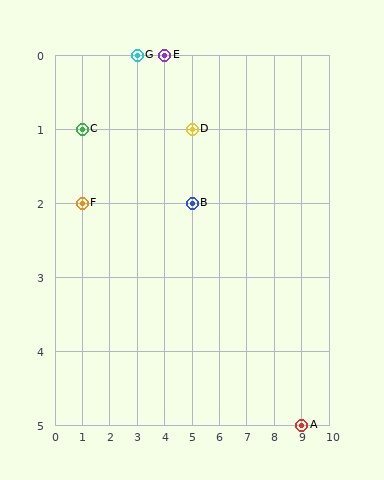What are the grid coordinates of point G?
Point G is at grid coordinates (3, 0).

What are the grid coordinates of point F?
Point F is at grid coordinates (1, 2).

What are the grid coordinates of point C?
Point C is at grid coordinates (1, 1).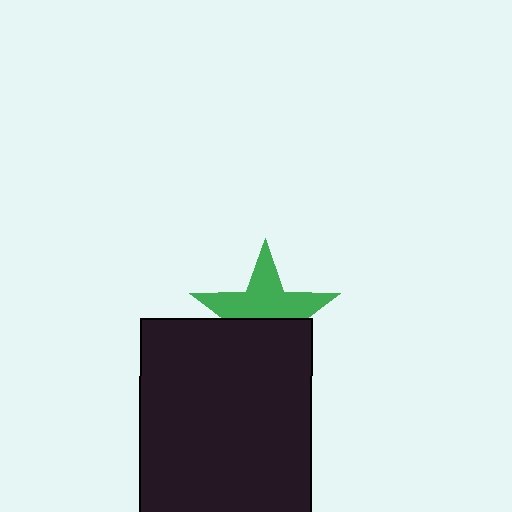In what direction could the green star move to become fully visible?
The green star could move up. That would shift it out from behind the black rectangle entirely.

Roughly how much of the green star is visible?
About half of it is visible (roughly 54%).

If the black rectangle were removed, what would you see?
You would see the complete green star.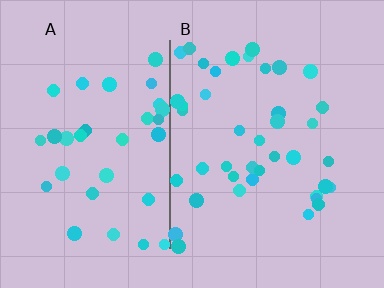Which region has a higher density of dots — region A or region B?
B (the right).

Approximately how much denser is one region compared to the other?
Approximately 1.2× — region B over region A.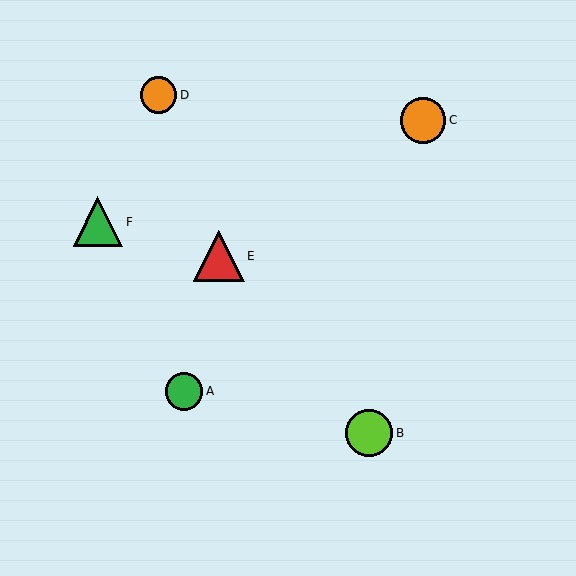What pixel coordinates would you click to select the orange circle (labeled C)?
Click at (423, 120) to select the orange circle C.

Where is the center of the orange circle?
The center of the orange circle is at (423, 120).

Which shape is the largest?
The red triangle (labeled E) is the largest.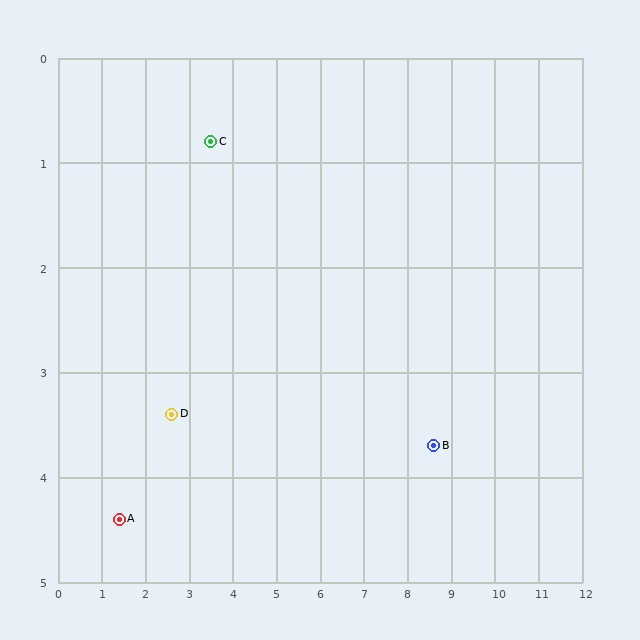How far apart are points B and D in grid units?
Points B and D are about 6.0 grid units apart.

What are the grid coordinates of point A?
Point A is at approximately (1.4, 4.4).